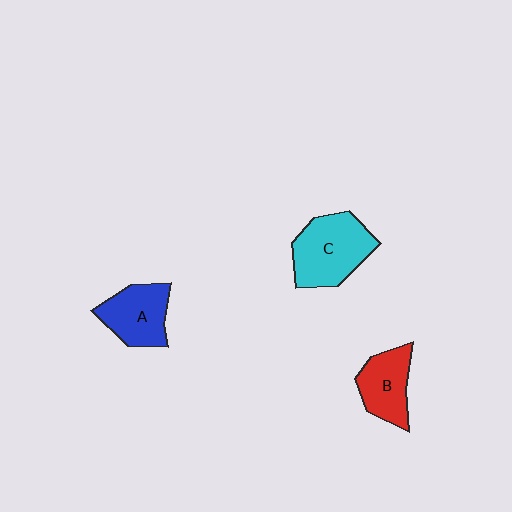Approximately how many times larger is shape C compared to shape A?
Approximately 1.3 times.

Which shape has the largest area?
Shape C (cyan).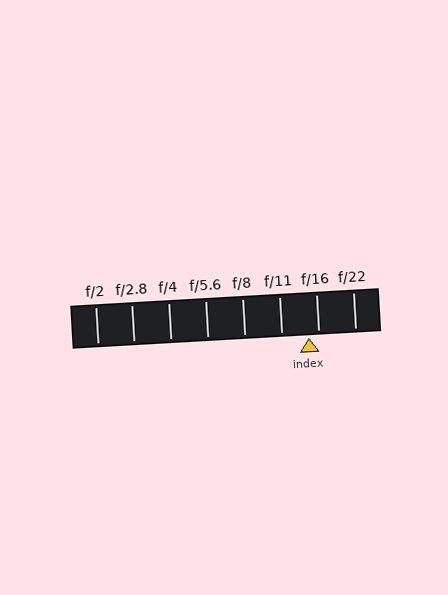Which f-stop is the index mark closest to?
The index mark is closest to f/16.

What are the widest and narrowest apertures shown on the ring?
The widest aperture shown is f/2 and the narrowest is f/22.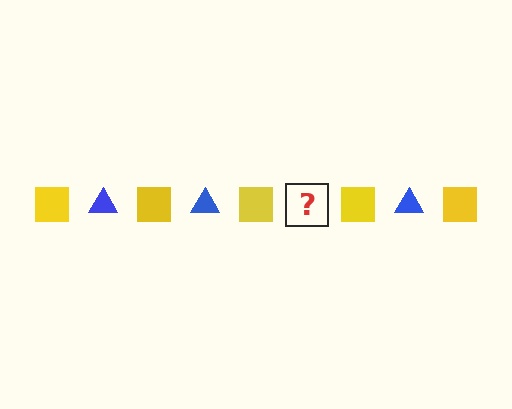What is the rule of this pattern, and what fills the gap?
The rule is that the pattern alternates between yellow square and blue triangle. The gap should be filled with a blue triangle.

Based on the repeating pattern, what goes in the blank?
The blank should be a blue triangle.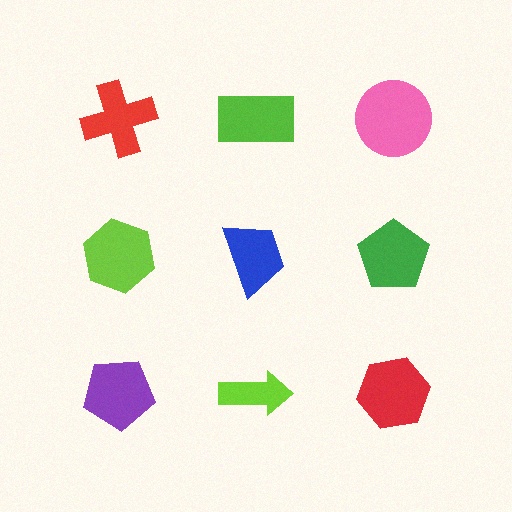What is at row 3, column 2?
A lime arrow.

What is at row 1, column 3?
A pink circle.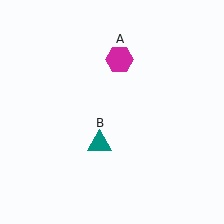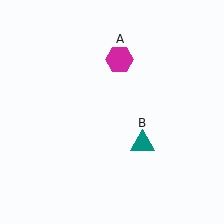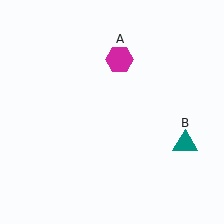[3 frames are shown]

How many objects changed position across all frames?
1 object changed position: teal triangle (object B).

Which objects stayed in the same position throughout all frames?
Magenta hexagon (object A) remained stationary.